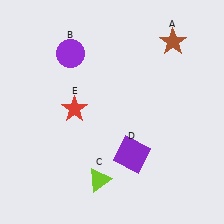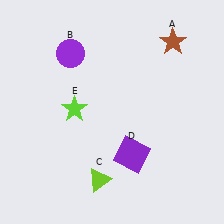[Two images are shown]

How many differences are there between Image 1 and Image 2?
There is 1 difference between the two images.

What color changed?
The star (E) changed from red in Image 1 to lime in Image 2.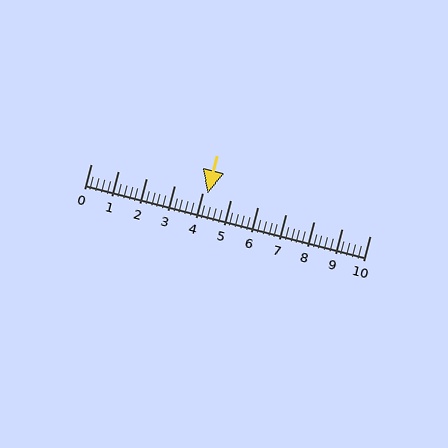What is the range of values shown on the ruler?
The ruler shows values from 0 to 10.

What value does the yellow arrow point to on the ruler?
The yellow arrow points to approximately 4.2.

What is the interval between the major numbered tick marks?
The major tick marks are spaced 1 units apart.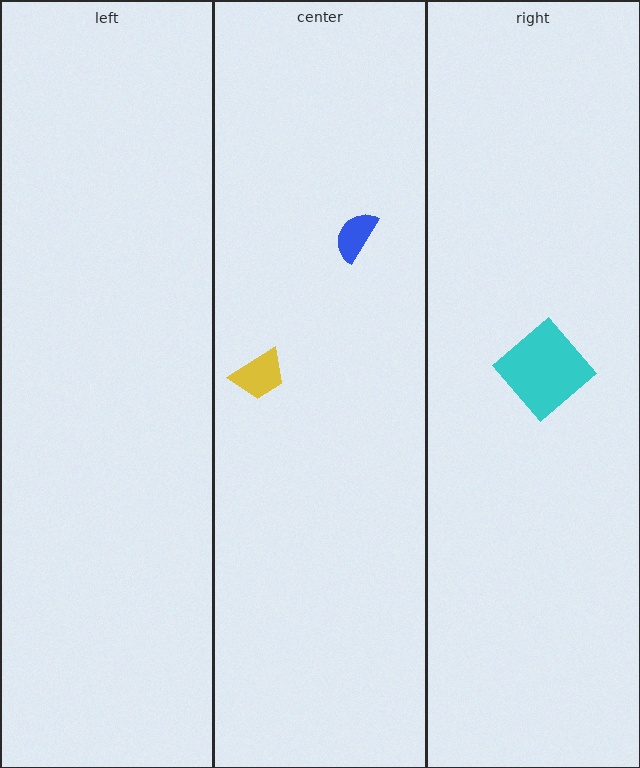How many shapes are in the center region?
2.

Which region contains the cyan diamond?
The right region.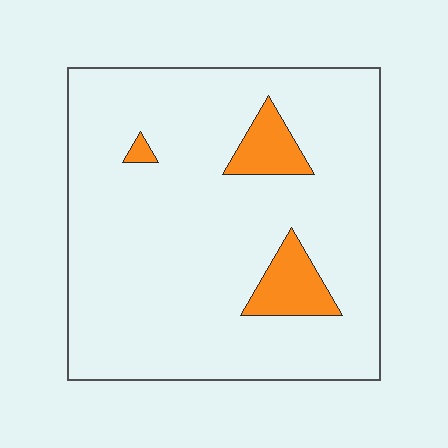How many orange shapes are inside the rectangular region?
3.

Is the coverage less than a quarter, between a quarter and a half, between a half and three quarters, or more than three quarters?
Less than a quarter.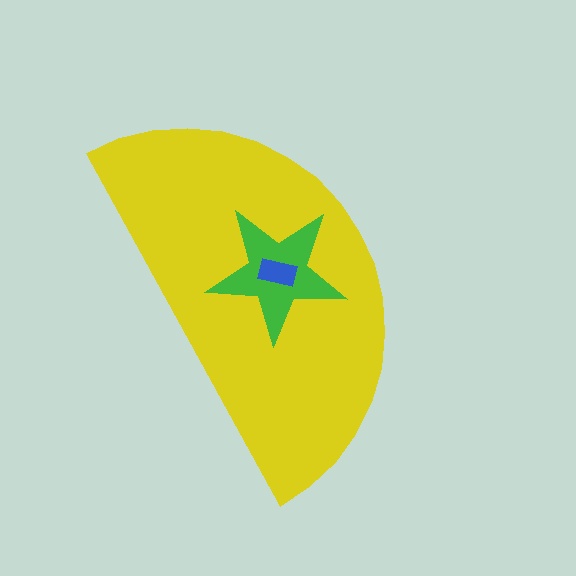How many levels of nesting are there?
3.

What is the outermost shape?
The yellow semicircle.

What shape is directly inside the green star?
The blue rectangle.